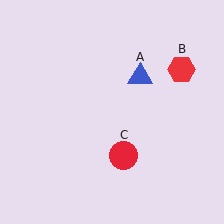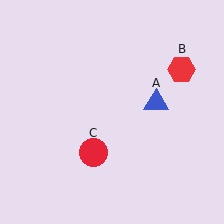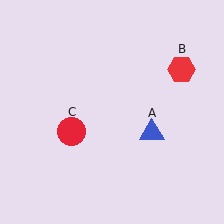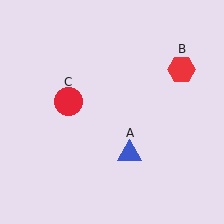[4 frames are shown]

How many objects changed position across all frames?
2 objects changed position: blue triangle (object A), red circle (object C).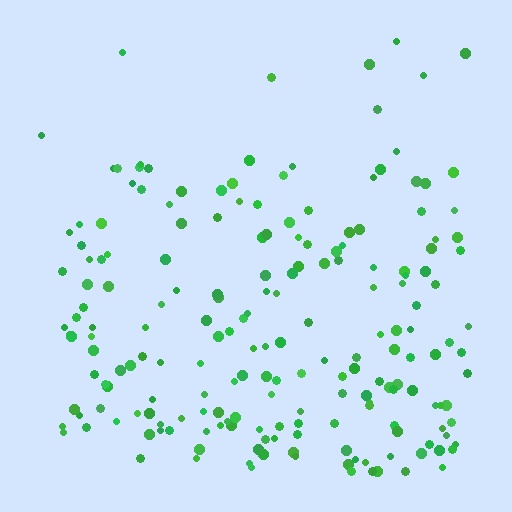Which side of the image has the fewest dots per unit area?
The top.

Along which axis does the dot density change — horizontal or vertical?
Vertical.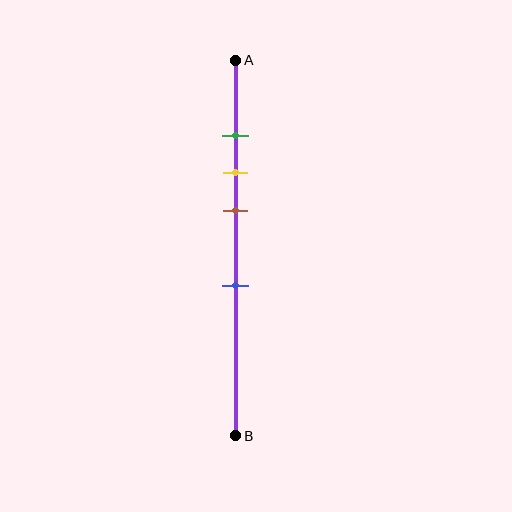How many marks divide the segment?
There are 4 marks dividing the segment.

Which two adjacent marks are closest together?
The green and yellow marks are the closest adjacent pair.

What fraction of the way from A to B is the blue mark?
The blue mark is approximately 60% (0.6) of the way from A to B.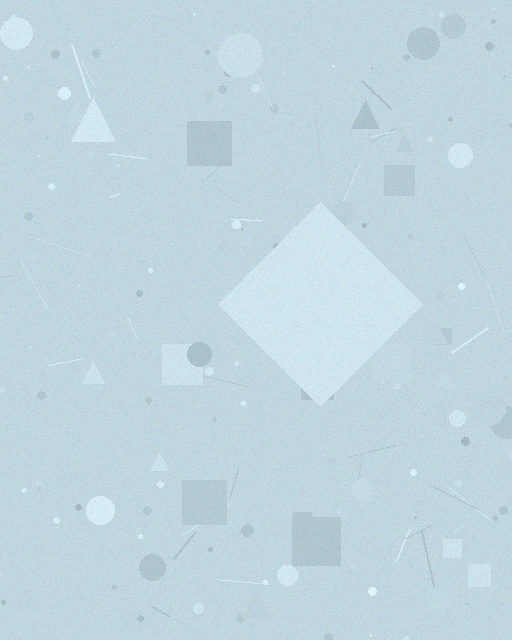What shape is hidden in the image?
A diamond is hidden in the image.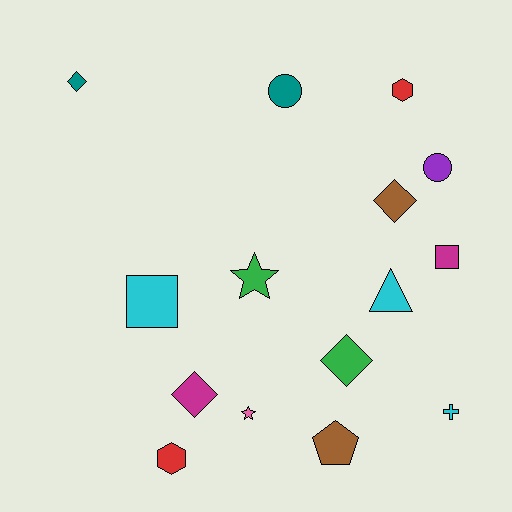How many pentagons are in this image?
There is 1 pentagon.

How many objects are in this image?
There are 15 objects.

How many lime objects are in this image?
There are no lime objects.